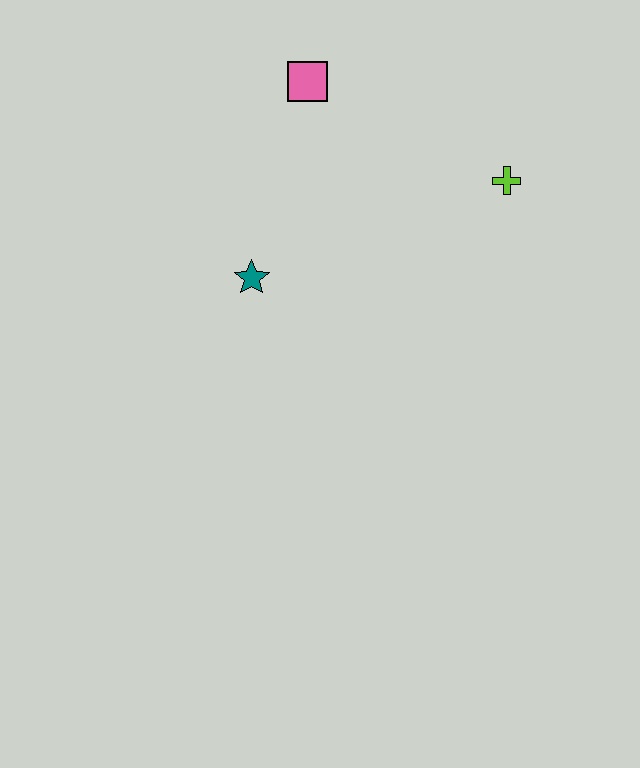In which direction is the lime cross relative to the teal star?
The lime cross is to the right of the teal star.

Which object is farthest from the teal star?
The lime cross is farthest from the teal star.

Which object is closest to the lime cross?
The pink square is closest to the lime cross.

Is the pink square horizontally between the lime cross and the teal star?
Yes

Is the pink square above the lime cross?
Yes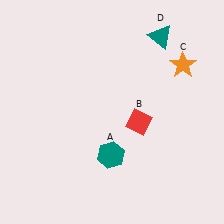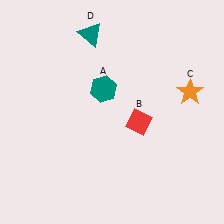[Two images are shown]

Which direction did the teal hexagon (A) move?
The teal hexagon (A) moved up.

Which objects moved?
The objects that moved are: the teal hexagon (A), the orange star (C), the teal triangle (D).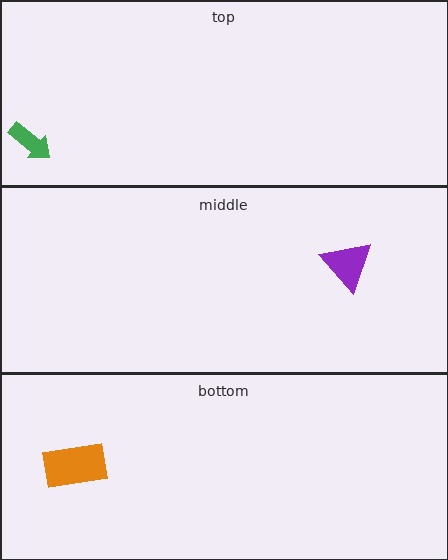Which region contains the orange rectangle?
The bottom region.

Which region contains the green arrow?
The top region.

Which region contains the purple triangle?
The middle region.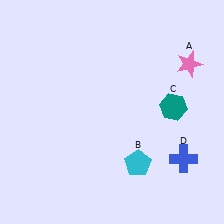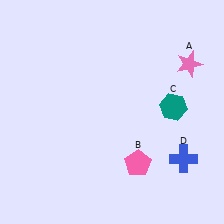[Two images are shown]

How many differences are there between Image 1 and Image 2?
There is 1 difference between the two images.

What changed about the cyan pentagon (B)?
In Image 1, B is cyan. In Image 2, it changed to pink.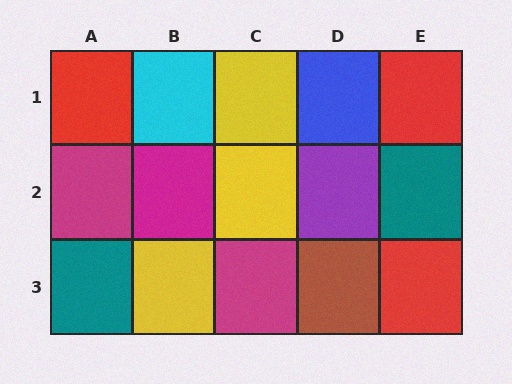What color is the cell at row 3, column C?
Magenta.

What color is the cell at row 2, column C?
Yellow.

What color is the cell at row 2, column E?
Teal.